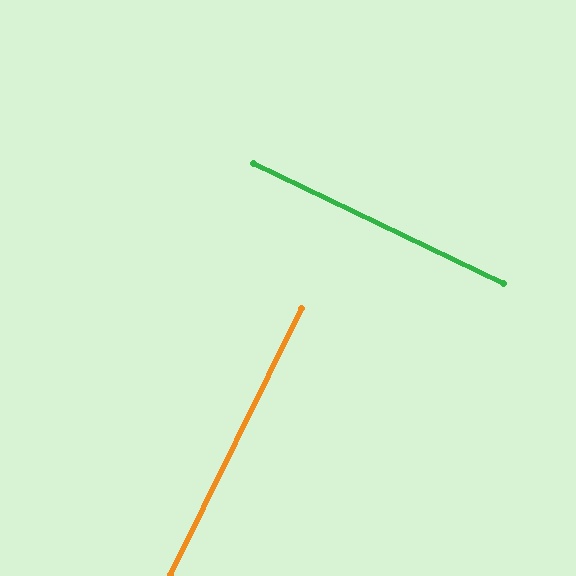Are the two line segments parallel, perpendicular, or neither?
Perpendicular — they meet at approximately 90°.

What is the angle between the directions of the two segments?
Approximately 90 degrees.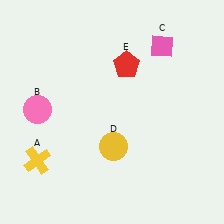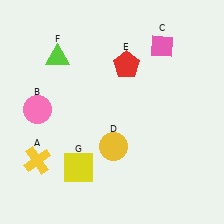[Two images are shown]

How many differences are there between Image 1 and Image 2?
There are 2 differences between the two images.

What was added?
A lime triangle (F), a yellow square (G) were added in Image 2.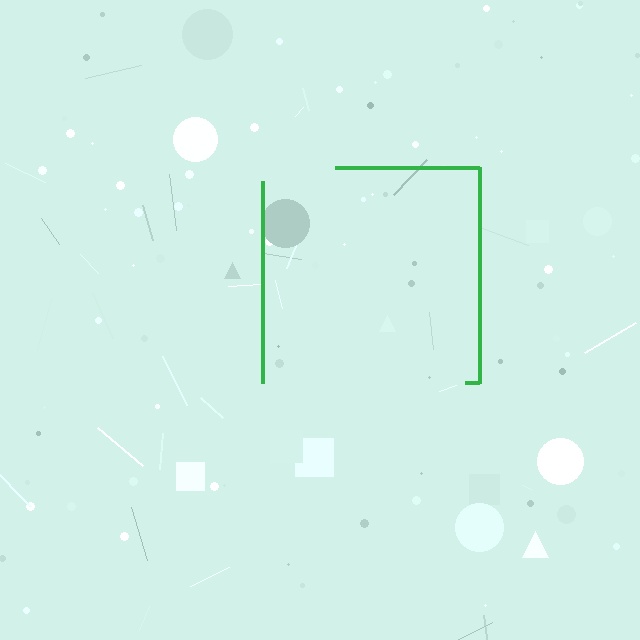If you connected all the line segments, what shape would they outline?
They would outline a square.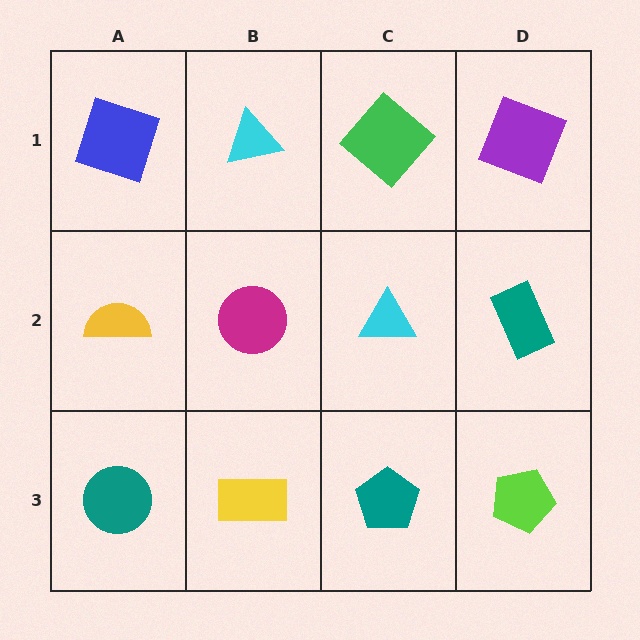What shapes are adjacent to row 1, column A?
A yellow semicircle (row 2, column A), a cyan triangle (row 1, column B).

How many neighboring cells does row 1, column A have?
2.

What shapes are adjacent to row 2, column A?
A blue square (row 1, column A), a teal circle (row 3, column A), a magenta circle (row 2, column B).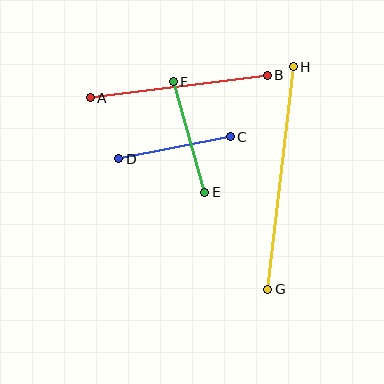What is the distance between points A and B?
The distance is approximately 178 pixels.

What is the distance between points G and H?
The distance is approximately 224 pixels.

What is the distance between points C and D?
The distance is approximately 114 pixels.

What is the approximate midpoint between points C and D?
The midpoint is at approximately (174, 148) pixels.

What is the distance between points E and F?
The distance is approximately 115 pixels.